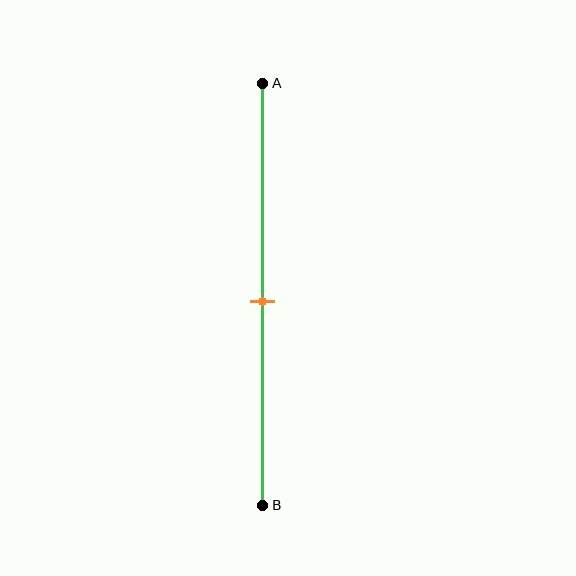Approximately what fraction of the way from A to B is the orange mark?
The orange mark is approximately 50% of the way from A to B.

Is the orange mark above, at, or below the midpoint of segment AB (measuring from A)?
The orange mark is approximately at the midpoint of segment AB.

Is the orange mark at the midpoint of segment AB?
Yes, the mark is approximately at the midpoint.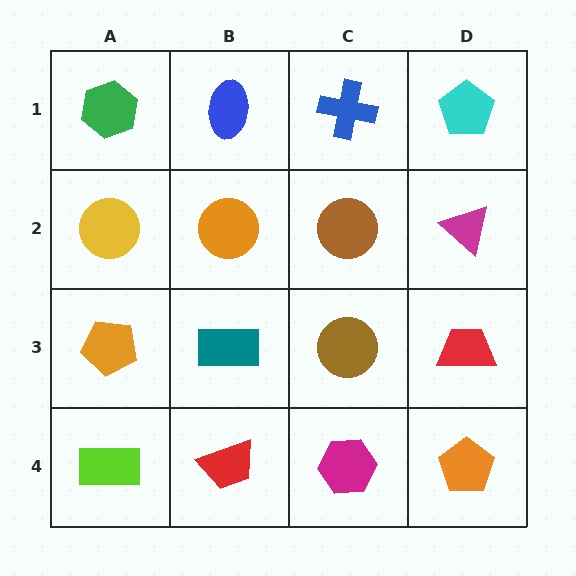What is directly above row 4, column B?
A teal rectangle.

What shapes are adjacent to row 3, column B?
An orange circle (row 2, column B), a red trapezoid (row 4, column B), an orange pentagon (row 3, column A), a brown circle (row 3, column C).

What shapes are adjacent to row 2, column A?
A green hexagon (row 1, column A), an orange pentagon (row 3, column A), an orange circle (row 2, column B).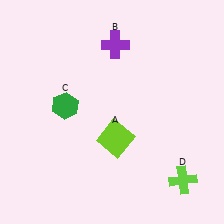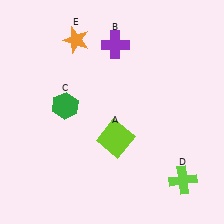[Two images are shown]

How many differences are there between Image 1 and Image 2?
There is 1 difference between the two images.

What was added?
An orange star (E) was added in Image 2.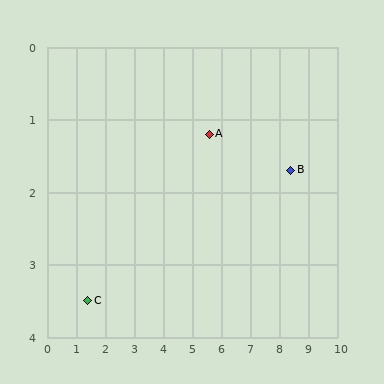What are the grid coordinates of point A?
Point A is at approximately (5.6, 1.2).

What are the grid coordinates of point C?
Point C is at approximately (1.4, 3.5).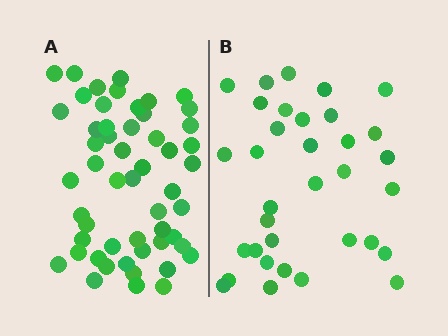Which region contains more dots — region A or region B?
Region A (the left region) has more dots.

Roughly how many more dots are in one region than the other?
Region A has approximately 20 more dots than region B.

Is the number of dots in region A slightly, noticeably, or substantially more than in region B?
Region A has substantially more. The ratio is roughly 1.6 to 1.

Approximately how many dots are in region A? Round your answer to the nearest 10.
About 50 dots. (The exact count is 53, which rounds to 50.)